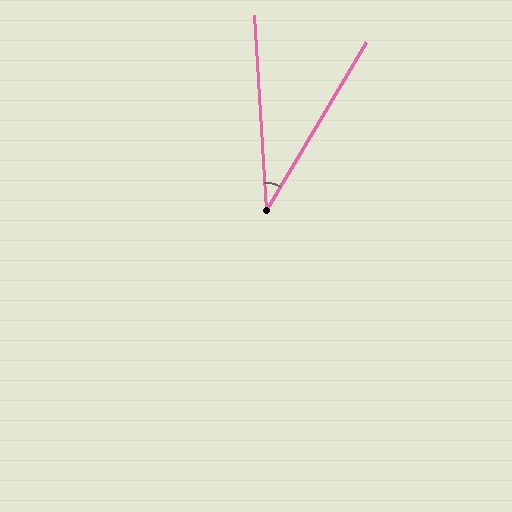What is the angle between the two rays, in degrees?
Approximately 34 degrees.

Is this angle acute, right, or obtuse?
It is acute.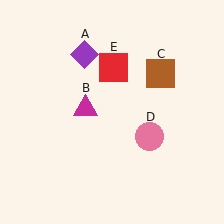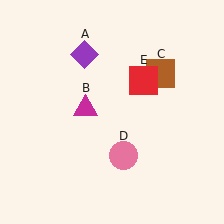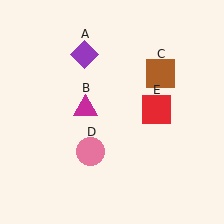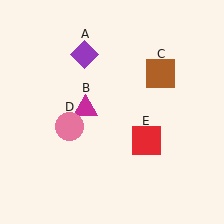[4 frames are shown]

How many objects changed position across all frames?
2 objects changed position: pink circle (object D), red square (object E).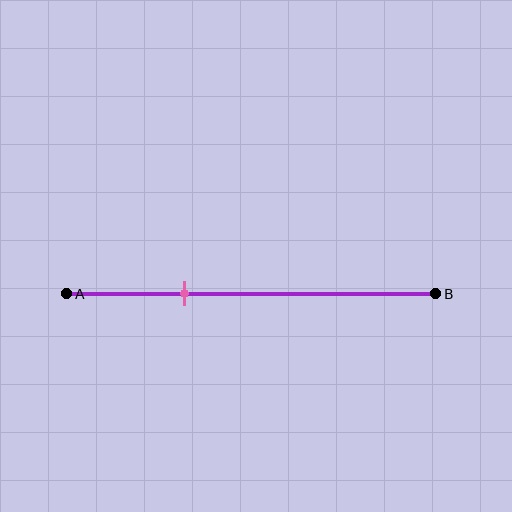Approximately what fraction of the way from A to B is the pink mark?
The pink mark is approximately 30% of the way from A to B.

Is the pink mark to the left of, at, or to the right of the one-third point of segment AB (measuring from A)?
The pink mark is approximately at the one-third point of segment AB.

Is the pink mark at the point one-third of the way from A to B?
Yes, the mark is approximately at the one-third point.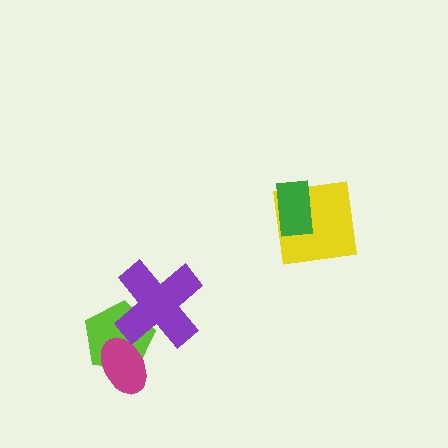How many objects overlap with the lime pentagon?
2 objects overlap with the lime pentagon.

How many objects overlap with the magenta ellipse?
1 object overlaps with the magenta ellipse.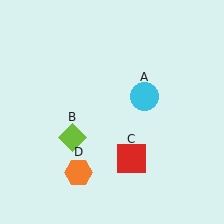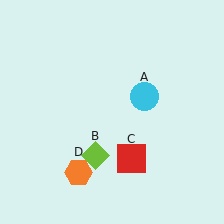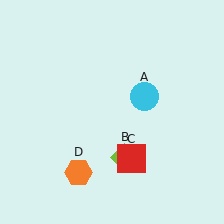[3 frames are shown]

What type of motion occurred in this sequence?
The lime diamond (object B) rotated counterclockwise around the center of the scene.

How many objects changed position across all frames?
1 object changed position: lime diamond (object B).